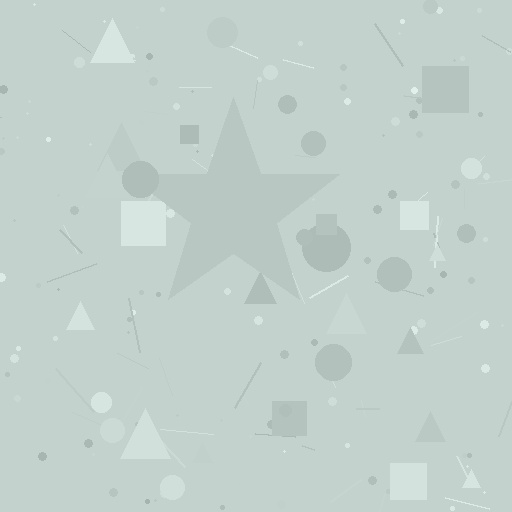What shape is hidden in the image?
A star is hidden in the image.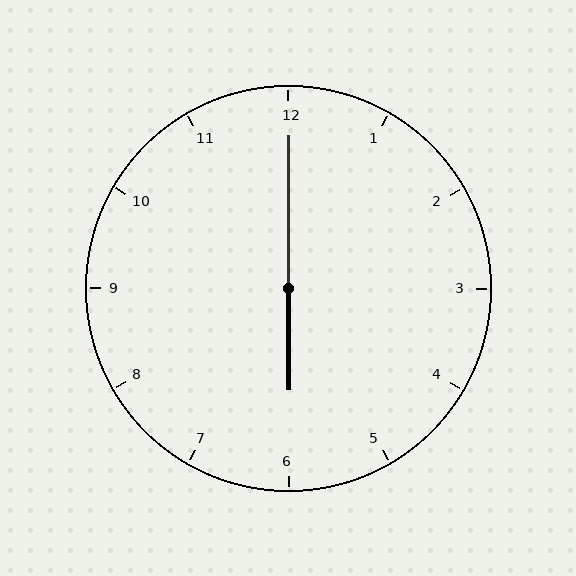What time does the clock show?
6:00.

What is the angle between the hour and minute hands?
Approximately 180 degrees.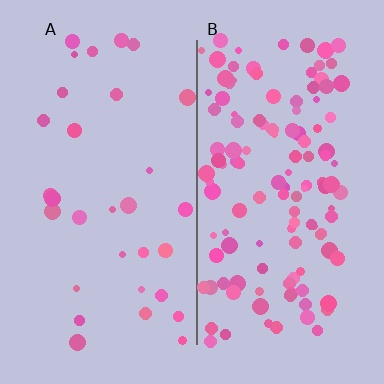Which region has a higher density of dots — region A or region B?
B (the right).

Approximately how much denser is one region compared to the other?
Approximately 4.0× — region B over region A.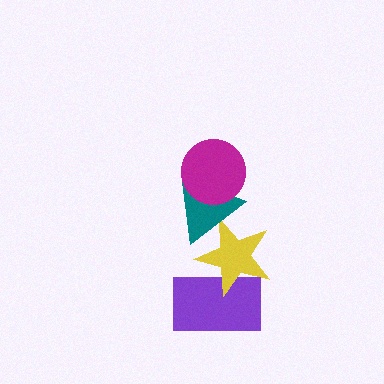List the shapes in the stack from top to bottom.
From top to bottom: the magenta circle, the teal triangle, the yellow star, the purple rectangle.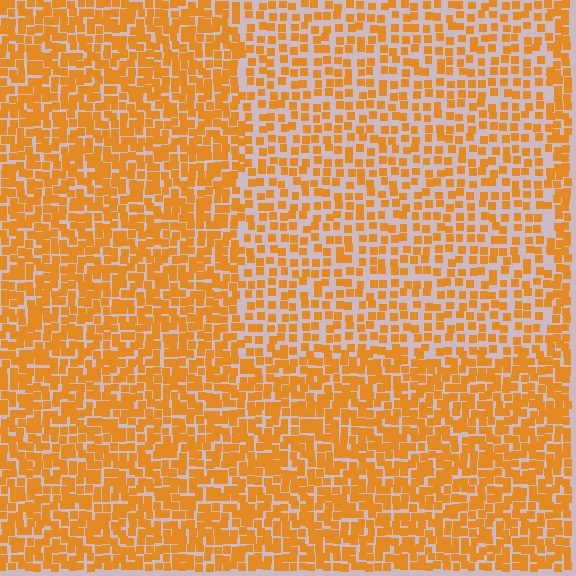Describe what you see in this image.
The image contains small orange elements arranged at two different densities. A rectangle-shaped region is visible where the elements are less densely packed than the surrounding area.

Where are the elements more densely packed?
The elements are more densely packed outside the rectangle boundary.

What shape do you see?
I see a rectangle.